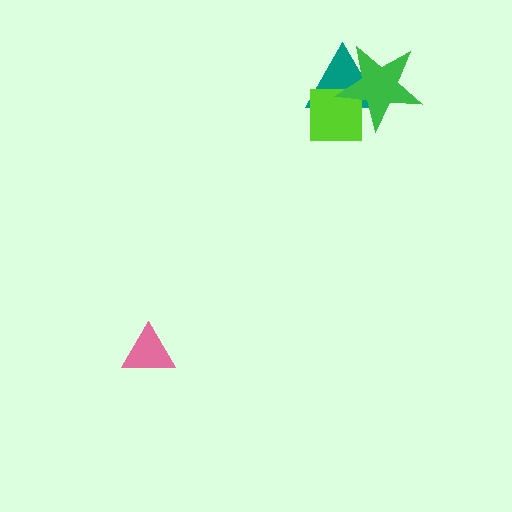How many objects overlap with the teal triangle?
2 objects overlap with the teal triangle.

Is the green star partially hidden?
No, no other shape covers it.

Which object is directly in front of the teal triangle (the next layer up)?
The lime square is directly in front of the teal triangle.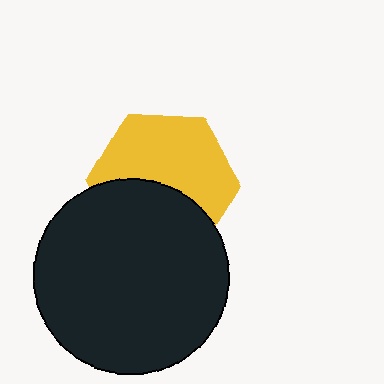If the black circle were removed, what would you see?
You would see the complete yellow hexagon.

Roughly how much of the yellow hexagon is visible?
About half of it is visible (roughly 58%).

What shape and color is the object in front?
The object in front is a black circle.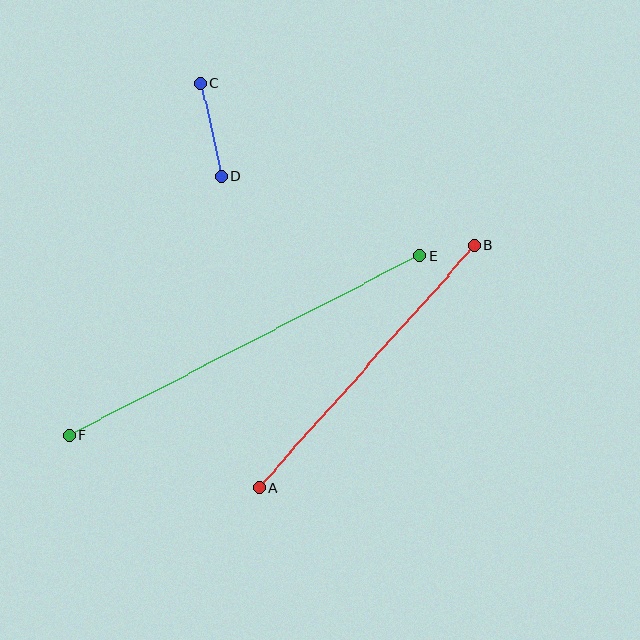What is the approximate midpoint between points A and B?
The midpoint is at approximately (367, 366) pixels.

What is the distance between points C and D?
The distance is approximately 95 pixels.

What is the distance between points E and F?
The distance is approximately 394 pixels.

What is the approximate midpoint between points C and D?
The midpoint is at approximately (211, 130) pixels.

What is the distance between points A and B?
The distance is approximately 324 pixels.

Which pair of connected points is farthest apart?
Points E and F are farthest apart.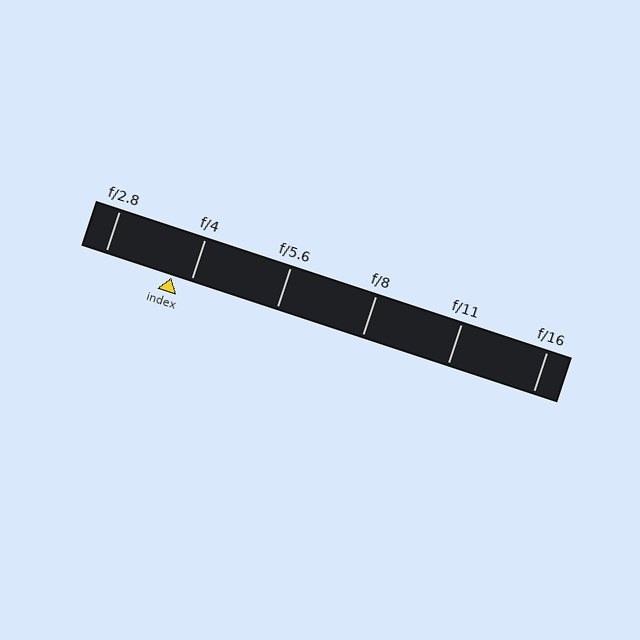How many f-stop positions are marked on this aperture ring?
There are 6 f-stop positions marked.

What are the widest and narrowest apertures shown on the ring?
The widest aperture shown is f/2.8 and the narrowest is f/16.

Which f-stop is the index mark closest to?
The index mark is closest to f/4.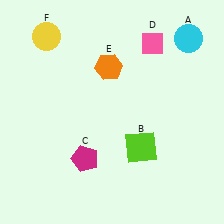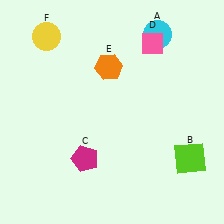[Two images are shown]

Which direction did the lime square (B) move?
The lime square (B) moved right.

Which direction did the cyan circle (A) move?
The cyan circle (A) moved left.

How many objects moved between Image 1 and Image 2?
2 objects moved between the two images.